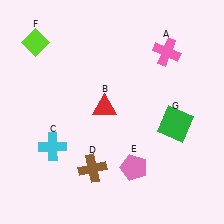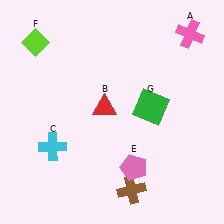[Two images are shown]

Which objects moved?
The objects that moved are: the pink cross (A), the brown cross (D), the green square (G).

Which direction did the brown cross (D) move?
The brown cross (D) moved right.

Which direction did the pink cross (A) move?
The pink cross (A) moved right.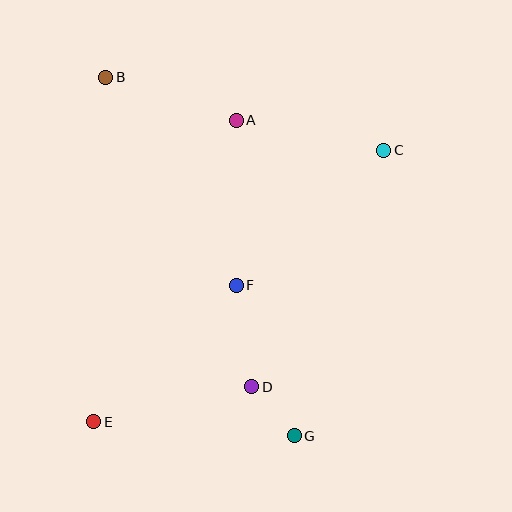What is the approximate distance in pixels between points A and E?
The distance between A and E is approximately 333 pixels.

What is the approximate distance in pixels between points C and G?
The distance between C and G is approximately 299 pixels.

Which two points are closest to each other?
Points D and G are closest to each other.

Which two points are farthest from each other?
Points B and G are farthest from each other.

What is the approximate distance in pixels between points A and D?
The distance between A and D is approximately 267 pixels.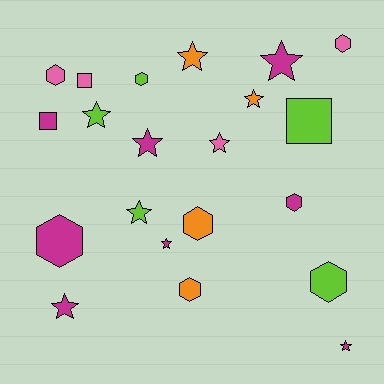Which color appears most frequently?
Magenta, with 8 objects.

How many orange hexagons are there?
There are 2 orange hexagons.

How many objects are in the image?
There are 21 objects.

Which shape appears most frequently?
Star, with 10 objects.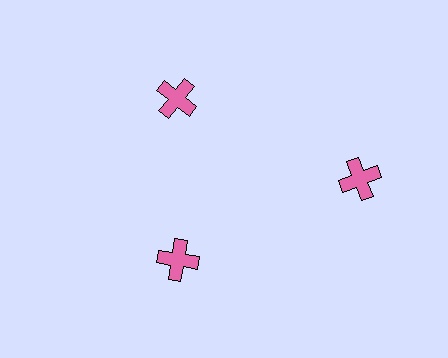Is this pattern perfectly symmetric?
No. The 3 pink crosses are arranged in a ring, but one element near the 3 o'clock position is pushed outward from the center, breaking the 3-fold rotational symmetry.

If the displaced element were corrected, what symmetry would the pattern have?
It would have 3-fold rotational symmetry — the pattern would map onto itself every 120 degrees.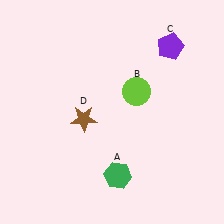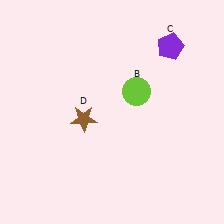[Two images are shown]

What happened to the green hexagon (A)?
The green hexagon (A) was removed in Image 2. It was in the bottom-right area of Image 1.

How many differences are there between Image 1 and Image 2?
There is 1 difference between the two images.